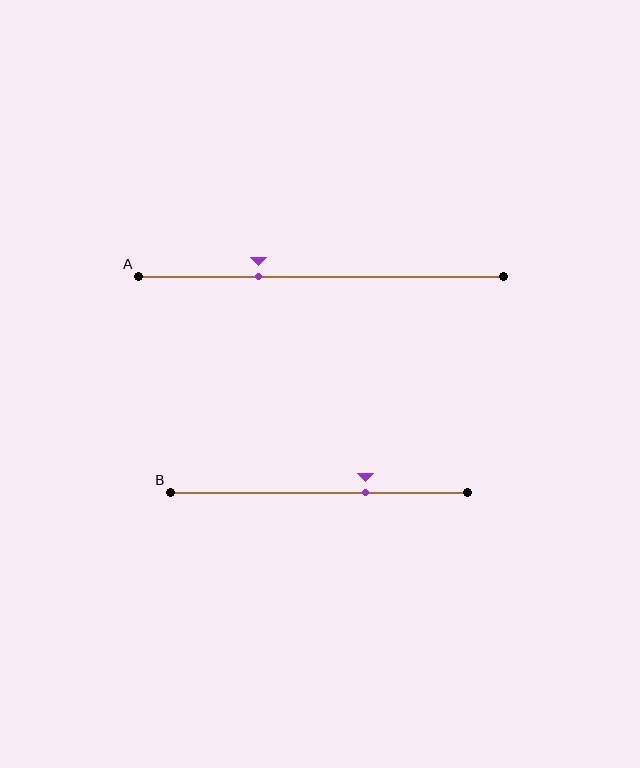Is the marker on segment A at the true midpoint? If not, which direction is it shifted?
No, the marker on segment A is shifted to the left by about 17% of the segment length.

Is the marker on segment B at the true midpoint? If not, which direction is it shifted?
No, the marker on segment B is shifted to the right by about 16% of the segment length.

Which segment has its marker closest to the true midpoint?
Segment B has its marker closest to the true midpoint.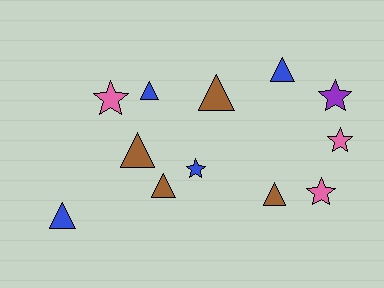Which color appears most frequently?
Brown, with 4 objects.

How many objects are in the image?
There are 12 objects.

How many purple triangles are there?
There are no purple triangles.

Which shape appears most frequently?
Triangle, with 7 objects.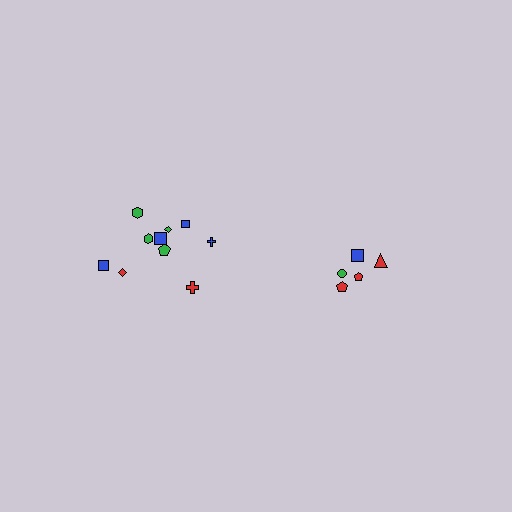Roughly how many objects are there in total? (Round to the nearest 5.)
Roughly 15 objects in total.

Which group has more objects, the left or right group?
The left group.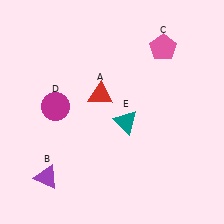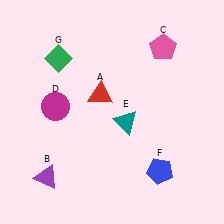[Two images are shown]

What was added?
A blue pentagon (F), a green diamond (G) were added in Image 2.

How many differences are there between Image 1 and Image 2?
There are 2 differences between the two images.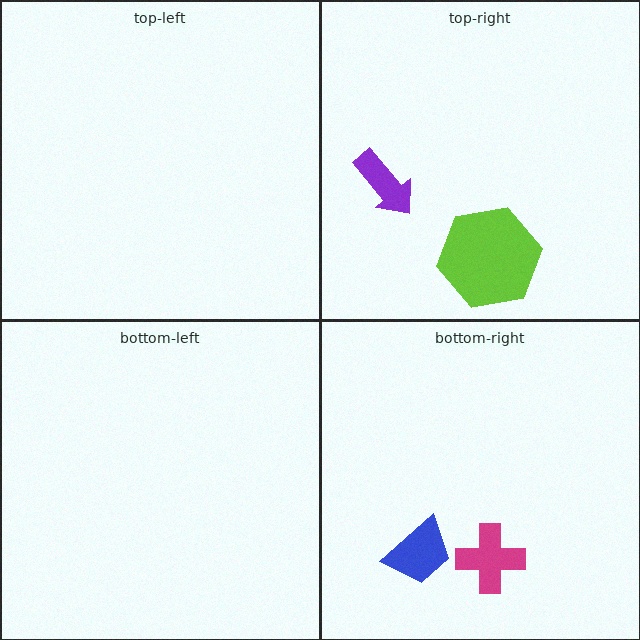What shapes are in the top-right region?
The lime hexagon, the purple arrow.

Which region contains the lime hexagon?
The top-right region.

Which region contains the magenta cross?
The bottom-right region.